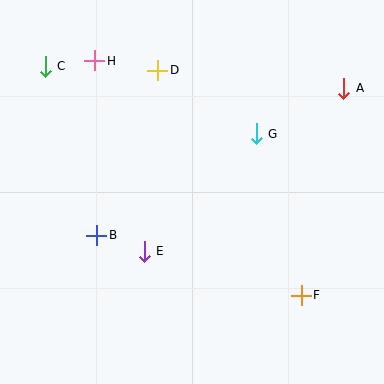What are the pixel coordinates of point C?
Point C is at (45, 66).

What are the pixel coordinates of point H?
Point H is at (95, 61).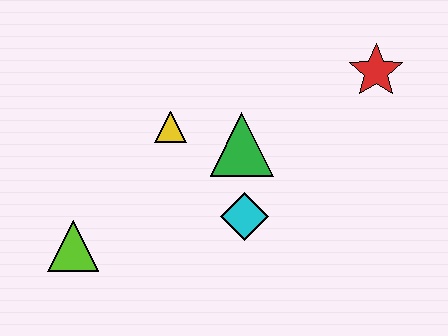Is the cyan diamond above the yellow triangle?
No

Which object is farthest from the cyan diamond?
The red star is farthest from the cyan diamond.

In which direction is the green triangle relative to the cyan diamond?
The green triangle is above the cyan diamond.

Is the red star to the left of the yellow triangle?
No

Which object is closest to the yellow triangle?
The green triangle is closest to the yellow triangle.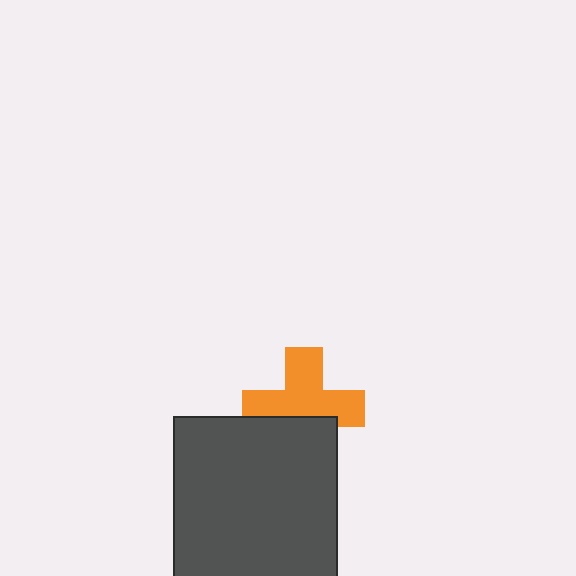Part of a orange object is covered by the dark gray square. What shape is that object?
It is a cross.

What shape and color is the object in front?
The object in front is a dark gray square.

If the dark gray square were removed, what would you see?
You would see the complete orange cross.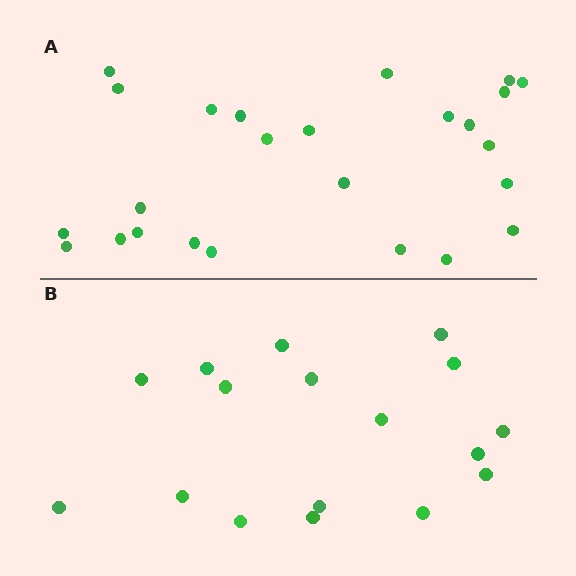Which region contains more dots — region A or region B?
Region A (the top region) has more dots.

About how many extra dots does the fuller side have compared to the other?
Region A has roughly 8 or so more dots than region B.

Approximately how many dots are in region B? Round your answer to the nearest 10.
About 20 dots. (The exact count is 17, which rounds to 20.)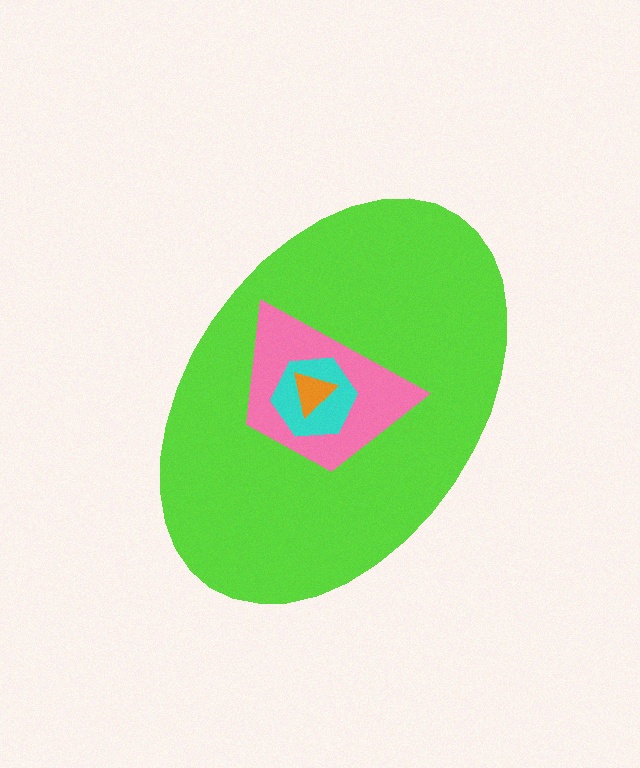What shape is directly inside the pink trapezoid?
The cyan hexagon.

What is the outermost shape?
The lime ellipse.